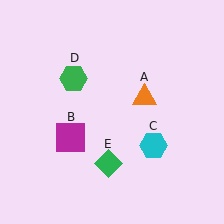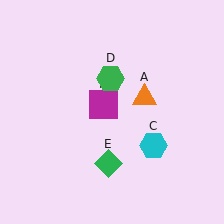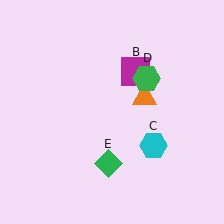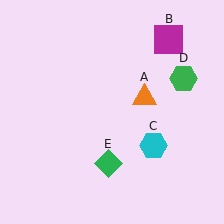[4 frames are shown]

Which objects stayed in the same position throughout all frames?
Orange triangle (object A) and cyan hexagon (object C) and green diamond (object E) remained stationary.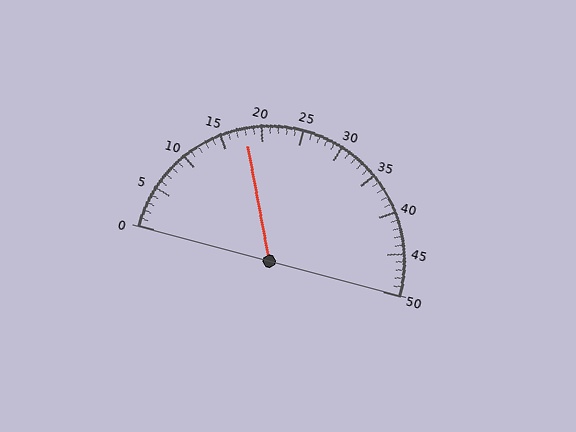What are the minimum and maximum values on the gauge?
The gauge ranges from 0 to 50.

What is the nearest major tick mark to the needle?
The nearest major tick mark is 20.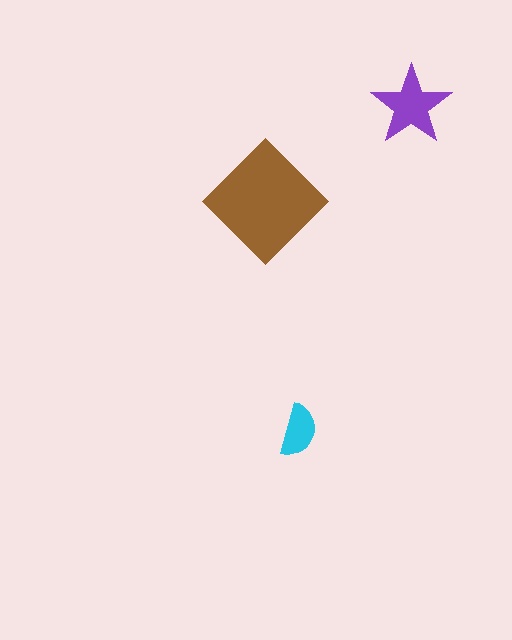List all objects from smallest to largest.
The cyan semicircle, the purple star, the brown diamond.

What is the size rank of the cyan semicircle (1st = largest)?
3rd.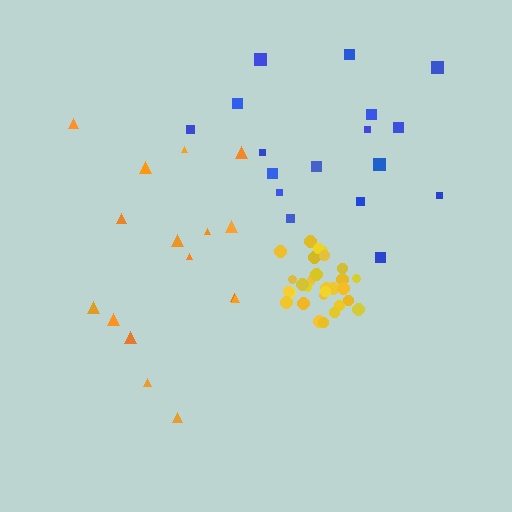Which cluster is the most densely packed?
Yellow.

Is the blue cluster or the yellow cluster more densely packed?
Yellow.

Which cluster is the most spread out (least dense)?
Blue.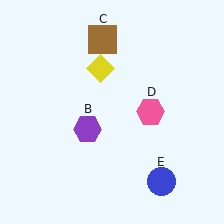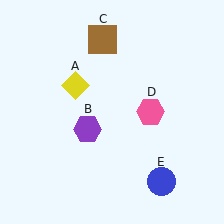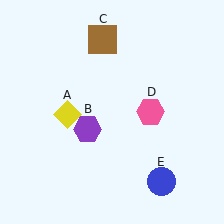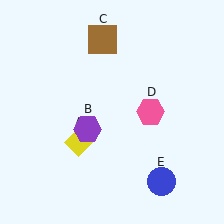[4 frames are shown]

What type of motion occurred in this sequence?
The yellow diamond (object A) rotated counterclockwise around the center of the scene.